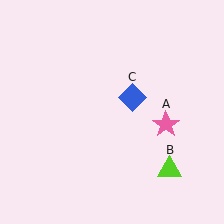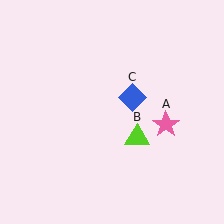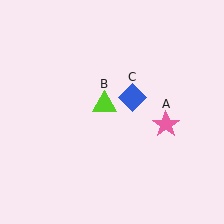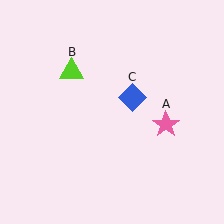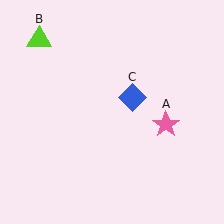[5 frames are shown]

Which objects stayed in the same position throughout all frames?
Pink star (object A) and blue diamond (object C) remained stationary.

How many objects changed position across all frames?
1 object changed position: lime triangle (object B).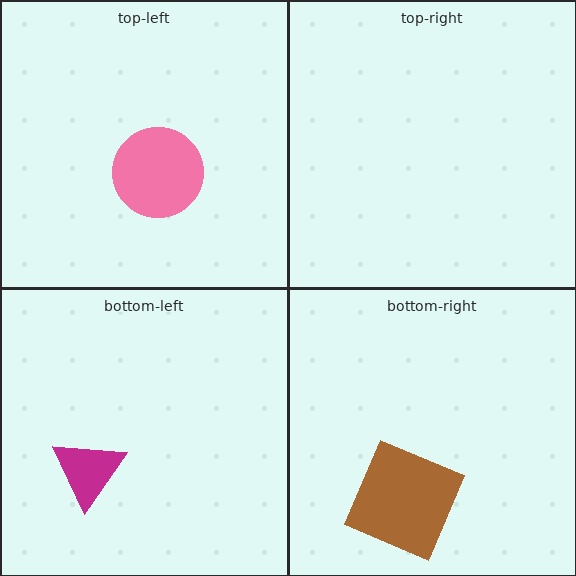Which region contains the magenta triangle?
The bottom-left region.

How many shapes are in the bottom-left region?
1.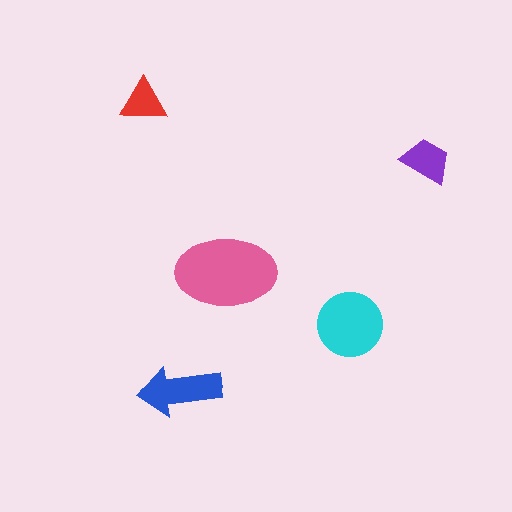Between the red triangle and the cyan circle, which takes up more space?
The cyan circle.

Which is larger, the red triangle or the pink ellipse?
The pink ellipse.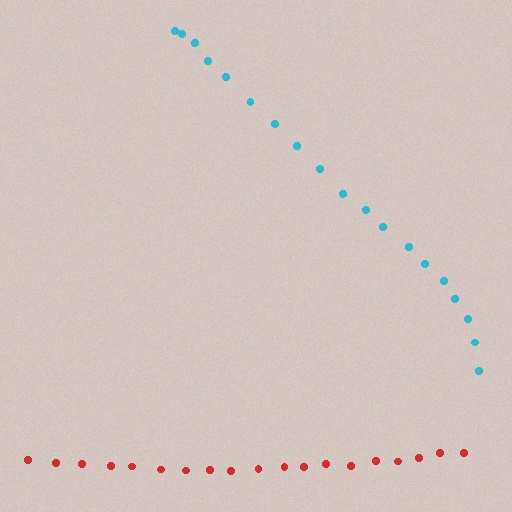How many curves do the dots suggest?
There are 2 distinct paths.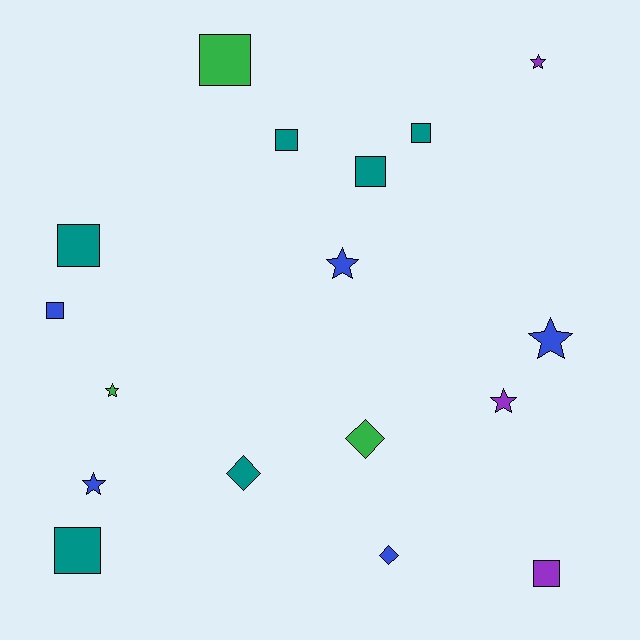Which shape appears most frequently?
Square, with 8 objects.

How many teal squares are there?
There are 5 teal squares.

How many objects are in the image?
There are 17 objects.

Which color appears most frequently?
Teal, with 6 objects.